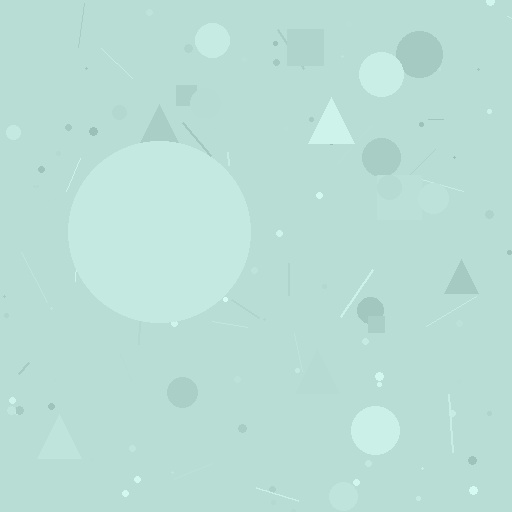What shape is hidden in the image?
A circle is hidden in the image.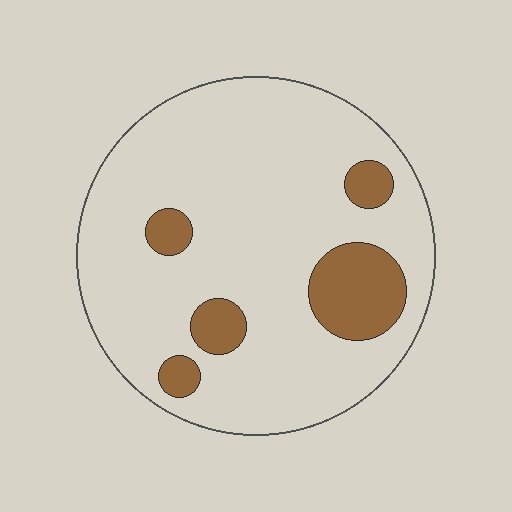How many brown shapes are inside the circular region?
5.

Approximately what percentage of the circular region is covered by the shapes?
Approximately 15%.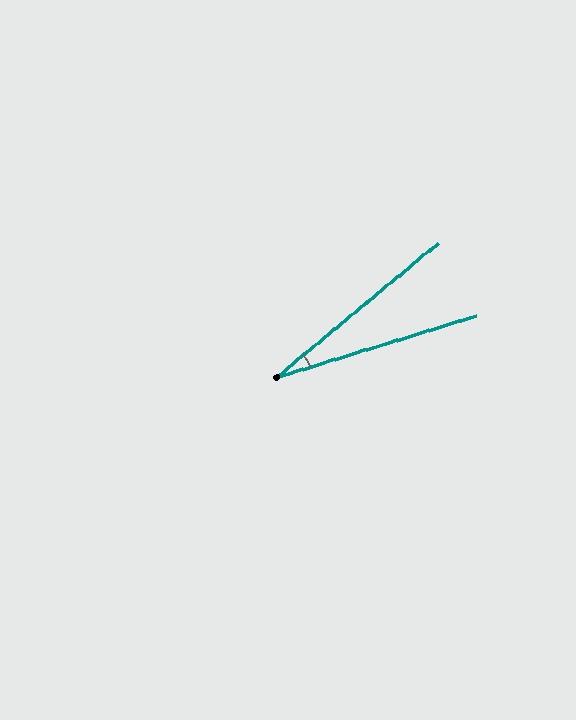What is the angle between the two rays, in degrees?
Approximately 23 degrees.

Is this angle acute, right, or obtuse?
It is acute.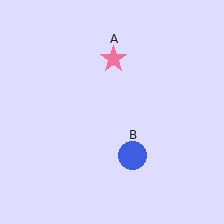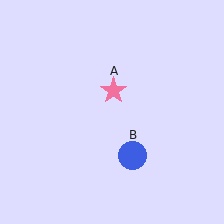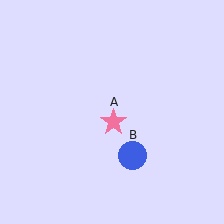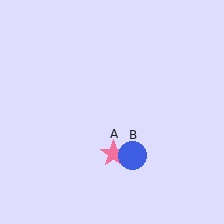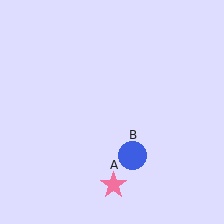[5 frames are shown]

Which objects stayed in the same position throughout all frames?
Blue circle (object B) remained stationary.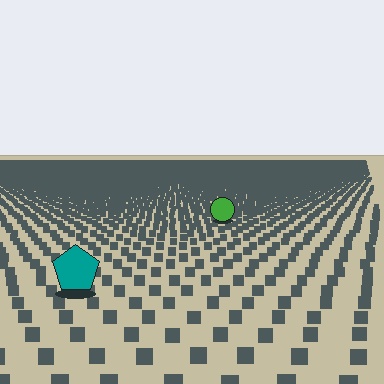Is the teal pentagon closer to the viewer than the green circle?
Yes. The teal pentagon is closer — you can tell from the texture gradient: the ground texture is coarser near it.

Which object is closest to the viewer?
The teal pentagon is closest. The texture marks near it are larger and more spread out.